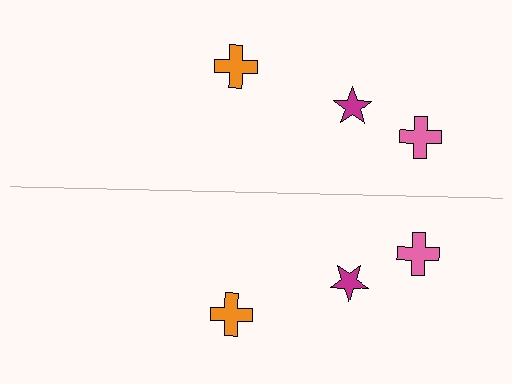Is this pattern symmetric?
Yes, this pattern has bilateral (reflection) symmetry.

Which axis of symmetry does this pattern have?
The pattern has a horizontal axis of symmetry running through the center of the image.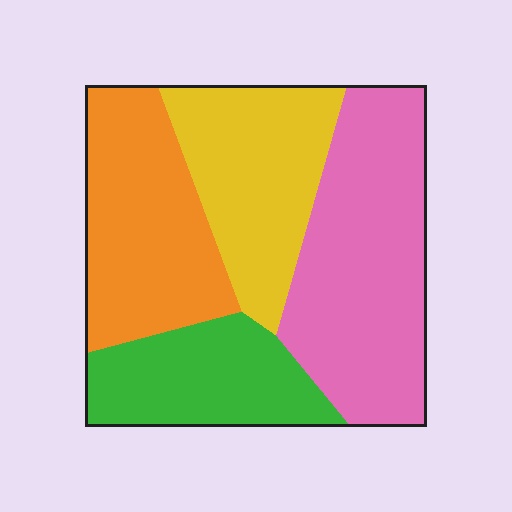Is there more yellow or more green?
Yellow.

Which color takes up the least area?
Green, at roughly 20%.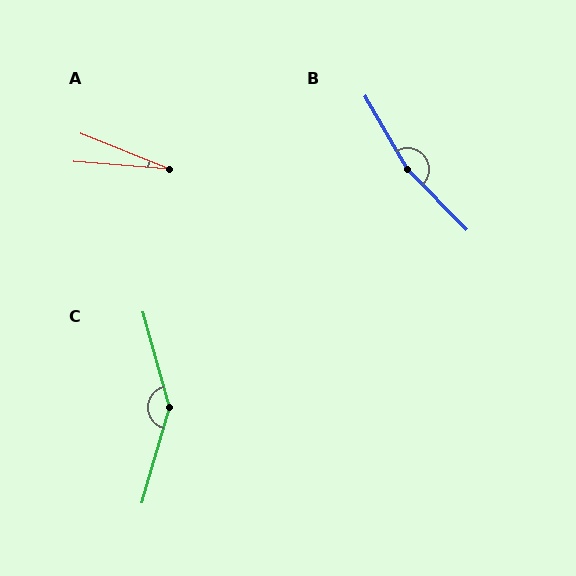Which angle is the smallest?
A, at approximately 17 degrees.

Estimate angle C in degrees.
Approximately 149 degrees.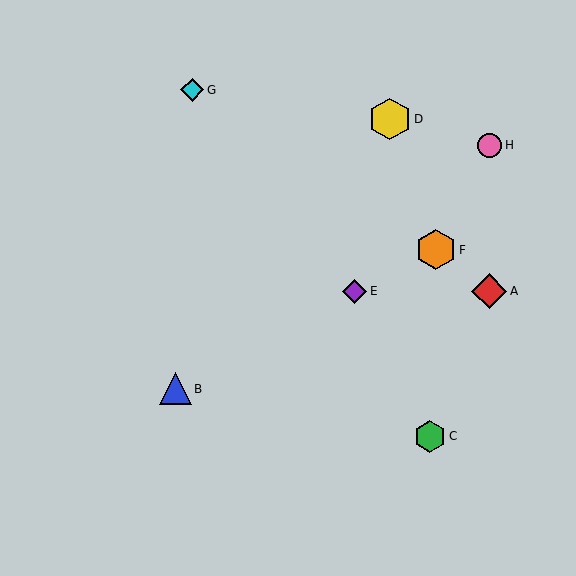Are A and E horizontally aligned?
Yes, both are at y≈291.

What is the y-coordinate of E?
Object E is at y≈291.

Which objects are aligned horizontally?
Objects A, E are aligned horizontally.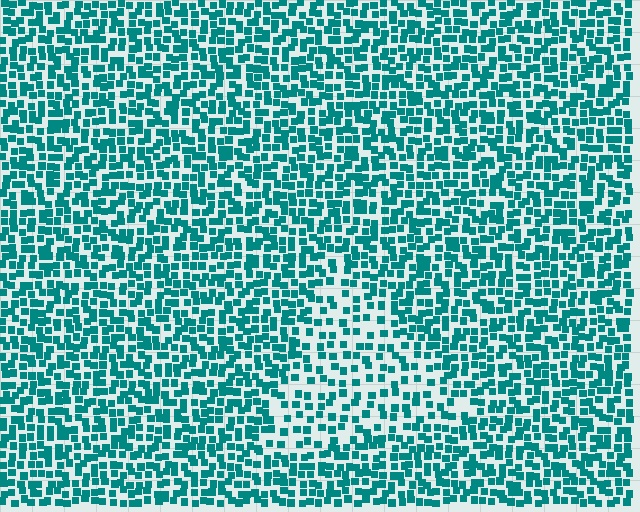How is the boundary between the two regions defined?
The boundary is defined by a change in element density (approximately 1.8x ratio). All elements are the same color, size, and shape.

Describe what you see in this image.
The image contains small teal elements arranged at two different densities. A triangle-shaped region is visible where the elements are less densely packed than the surrounding area.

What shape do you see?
I see a triangle.